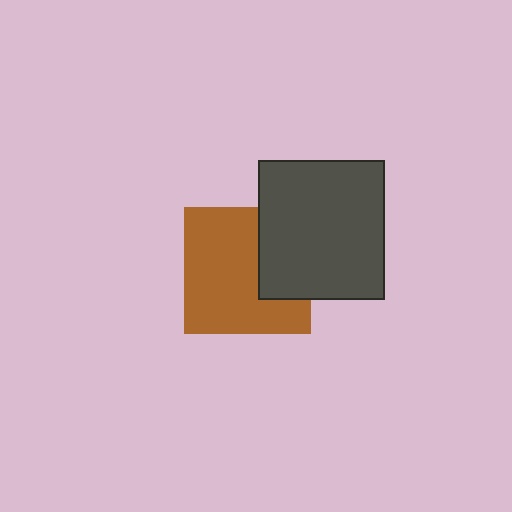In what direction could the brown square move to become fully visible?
The brown square could move left. That would shift it out from behind the dark gray rectangle entirely.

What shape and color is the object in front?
The object in front is a dark gray rectangle.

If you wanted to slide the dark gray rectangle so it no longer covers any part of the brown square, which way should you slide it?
Slide it right — that is the most direct way to separate the two shapes.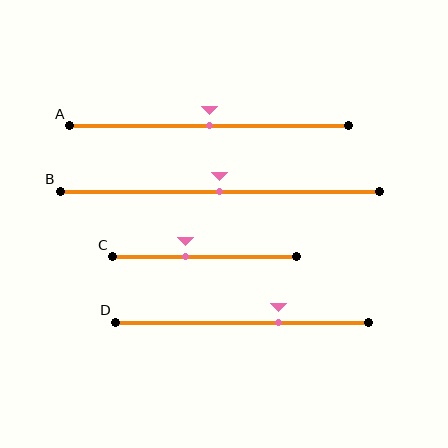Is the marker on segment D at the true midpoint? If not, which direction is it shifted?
No, the marker on segment D is shifted to the right by about 14% of the segment length.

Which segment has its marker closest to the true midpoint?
Segment A has its marker closest to the true midpoint.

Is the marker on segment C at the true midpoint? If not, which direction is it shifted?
No, the marker on segment C is shifted to the left by about 10% of the segment length.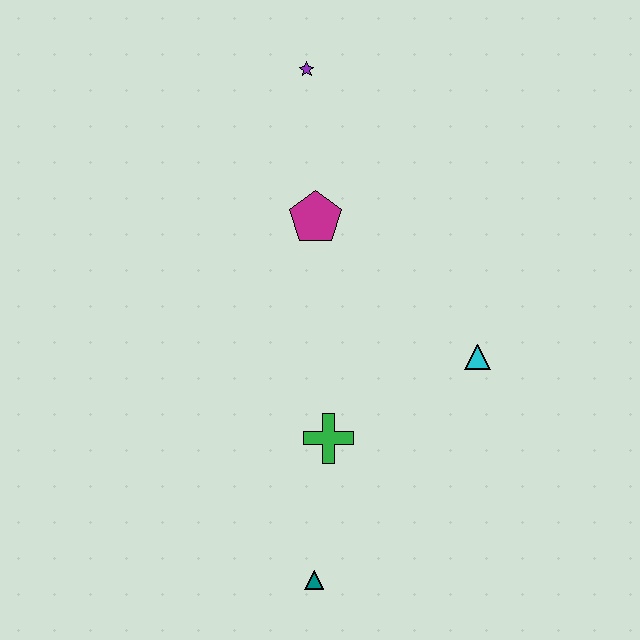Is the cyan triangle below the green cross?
No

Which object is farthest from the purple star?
The teal triangle is farthest from the purple star.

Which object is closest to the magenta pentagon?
The purple star is closest to the magenta pentagon.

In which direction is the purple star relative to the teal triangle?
The purple star is above the teal triangle.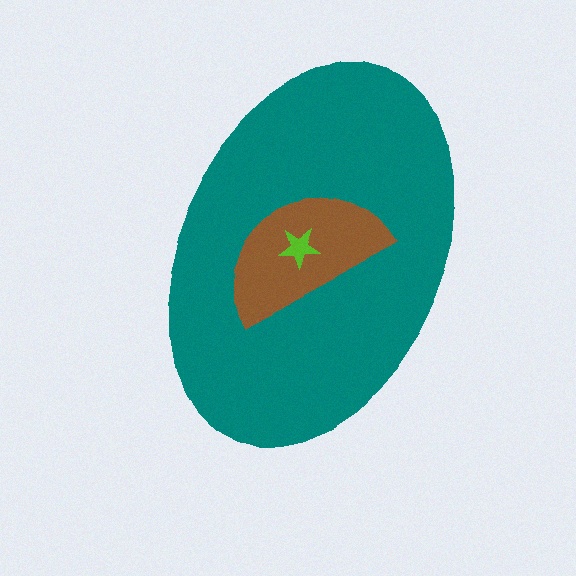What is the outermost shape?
The teal ellipse.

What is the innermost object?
The lime star.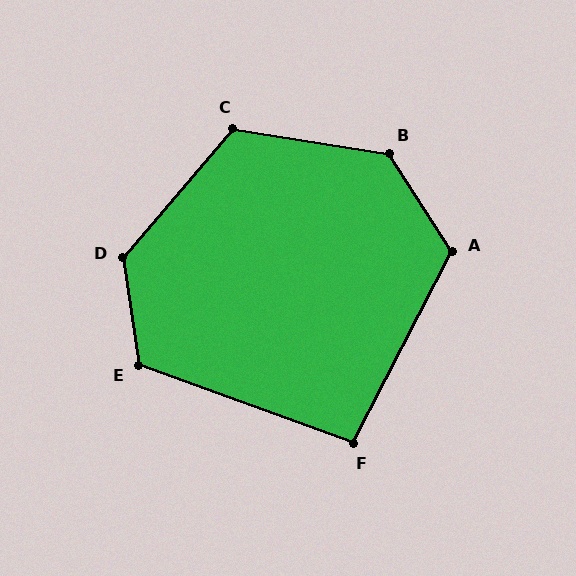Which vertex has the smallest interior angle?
F, at approximately 97 degrees.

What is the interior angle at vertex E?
Approximately 118 degrees (obtuse).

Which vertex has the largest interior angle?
B, at approximately 132 degrees.